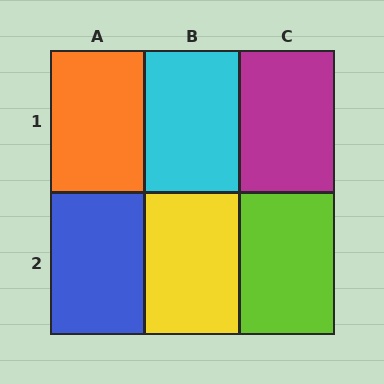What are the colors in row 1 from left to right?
Orange, cyan, magenta.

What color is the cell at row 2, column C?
Lime.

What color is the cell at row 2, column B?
Yellow.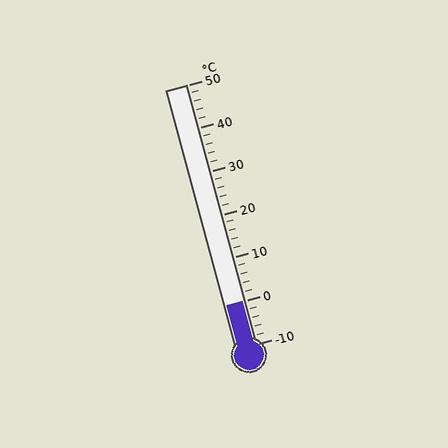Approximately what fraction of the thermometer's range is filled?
The thermometer is filled to approximately 15% of its range.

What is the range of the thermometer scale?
The thermometer scale ranges from -10°C to 50°C.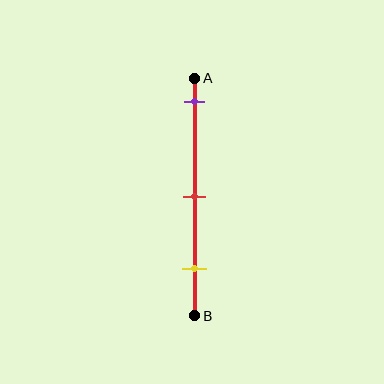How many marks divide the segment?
There are 3 marks dividing the segment.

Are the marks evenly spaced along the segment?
Yes, the marks are approximately evenly spaced.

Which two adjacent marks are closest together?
The red and yellow marks are the closest adjacent pair.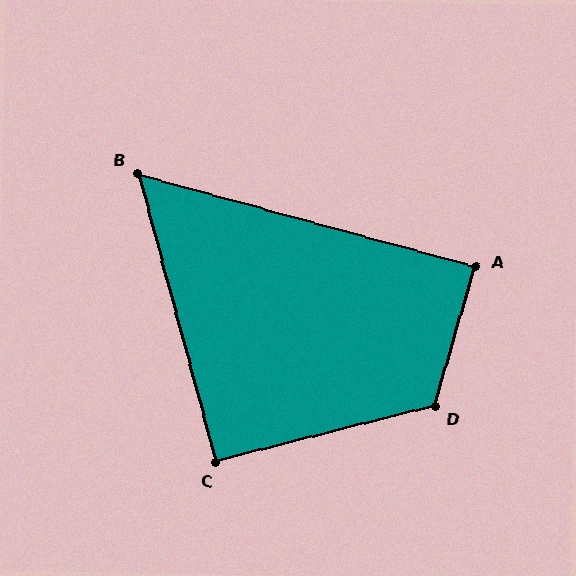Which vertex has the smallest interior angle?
B, at approximately 60 degrees.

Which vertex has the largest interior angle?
D, at approximately 120 degrees.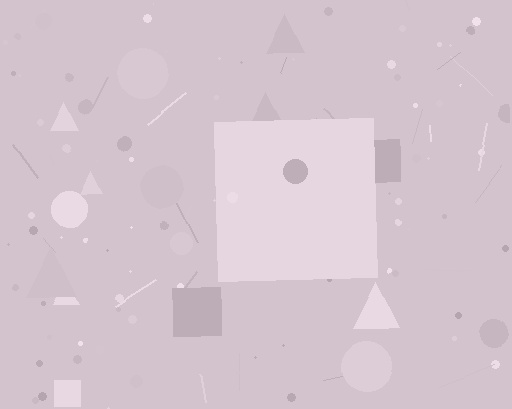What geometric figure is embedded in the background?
A square is embedded in the background.